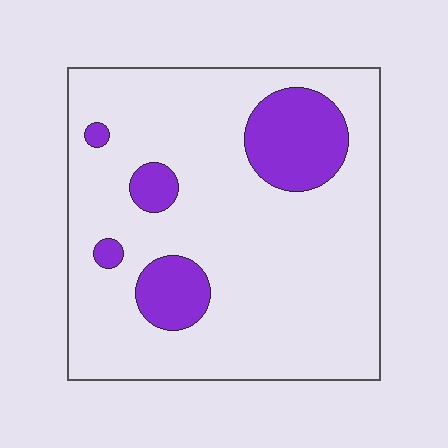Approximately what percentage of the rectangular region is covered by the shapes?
Approximately 15%.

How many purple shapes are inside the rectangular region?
5.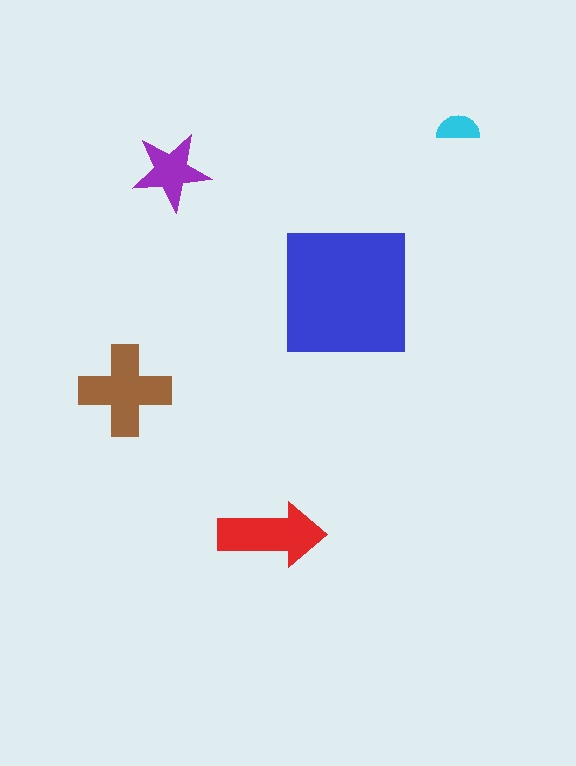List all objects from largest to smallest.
The blue square, the brown cross, the red arrow, the purple star, the cyan semicircle.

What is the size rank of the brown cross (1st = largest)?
2nd.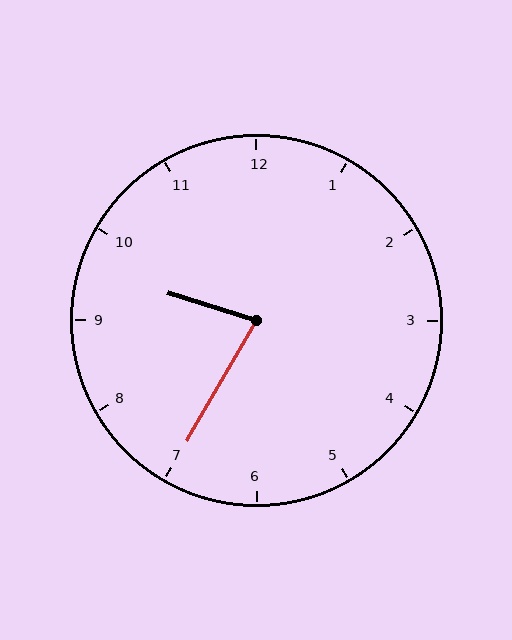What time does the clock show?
9:35.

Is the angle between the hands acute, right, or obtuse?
It is acute.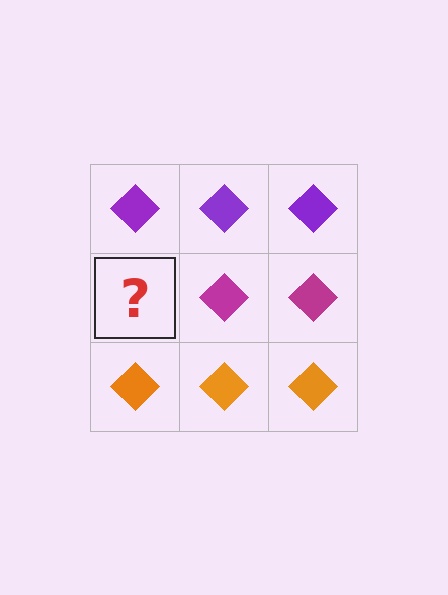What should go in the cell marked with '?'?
The missing cell should contain a magenta diamond.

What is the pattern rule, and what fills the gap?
The rule is that each row has a consistent color. The gap should be filled with a magenta diamond.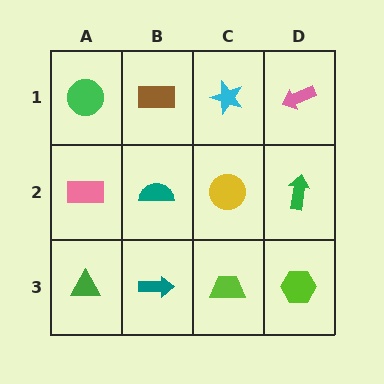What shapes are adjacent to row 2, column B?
A brown rectangle (row 1, column B), a teal arrow (row 3, column B), a pink rectangle (row 2, column A), a yellow circle (row 2, column C).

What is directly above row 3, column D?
A green arrow.